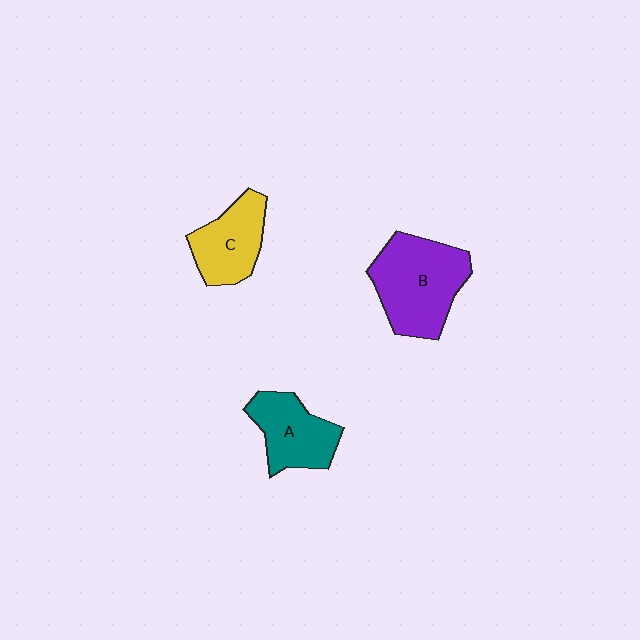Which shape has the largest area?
Shape B (purple).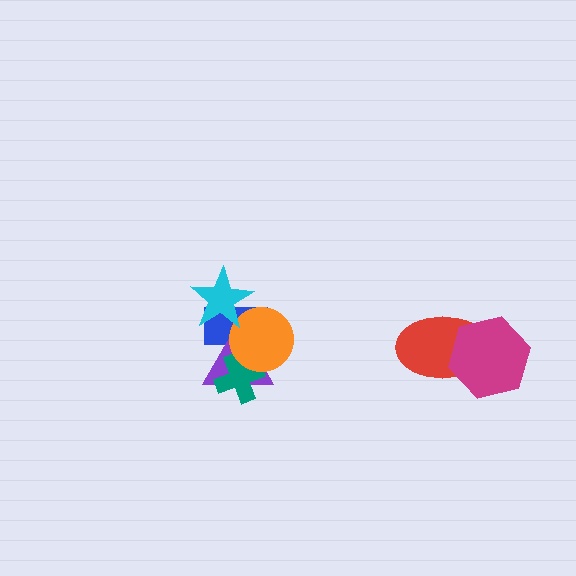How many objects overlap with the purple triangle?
4 objects overlap with the purple triangle.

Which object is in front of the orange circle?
The cyan star is in front of the orange circle.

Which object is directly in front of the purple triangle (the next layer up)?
The teal cross is directly in front of the purple triangle.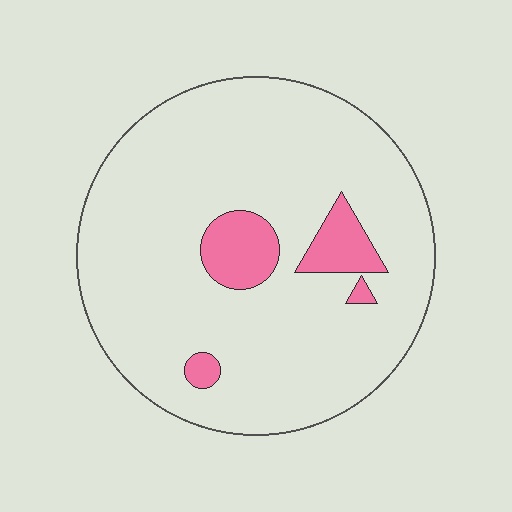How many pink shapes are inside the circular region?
4.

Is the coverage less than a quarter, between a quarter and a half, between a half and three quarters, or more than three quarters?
Less than a quarter.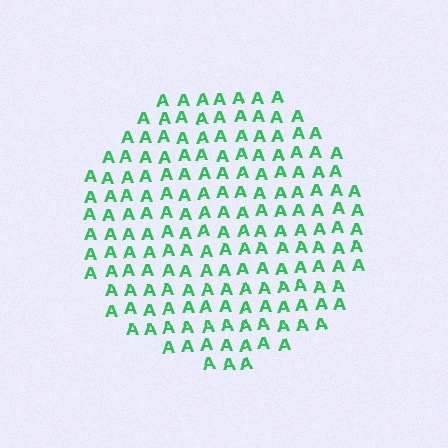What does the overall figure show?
The overall figure shows a circle.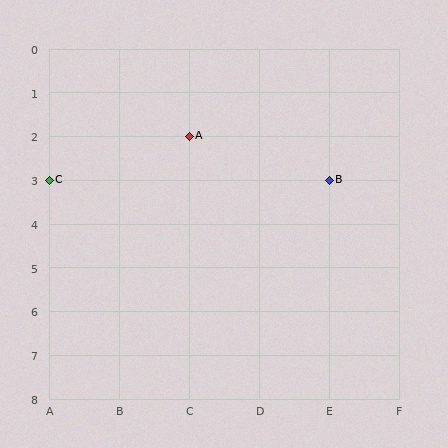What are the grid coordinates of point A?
Point A is at grid coordinates (C, 2).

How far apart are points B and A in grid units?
Points B and A are 2 columns and 1 row apart (about 2.2 grid units diagonally).